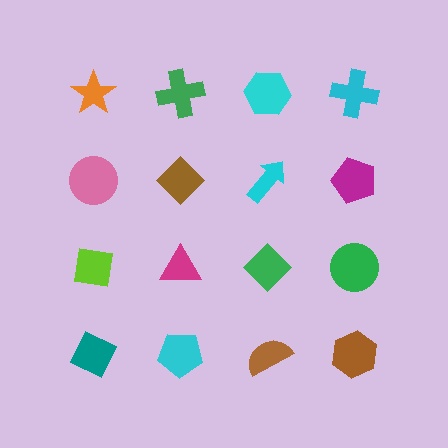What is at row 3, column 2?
A magenta triangle.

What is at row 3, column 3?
A green diamond.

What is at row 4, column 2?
A cyan pentagon.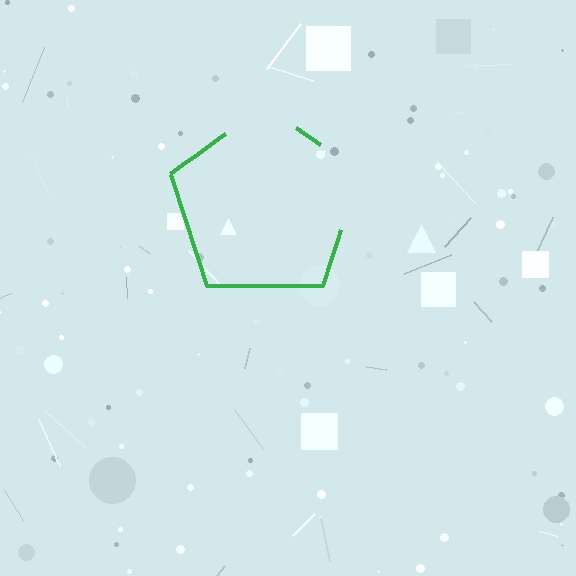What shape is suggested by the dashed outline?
The dashed outline suggests a pentagon.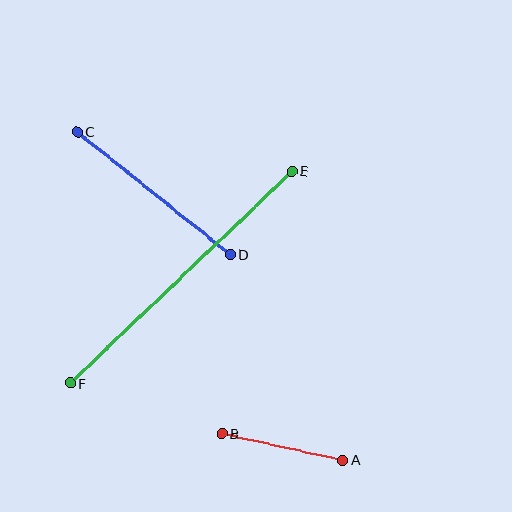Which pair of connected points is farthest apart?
Points E and F are farthest apart.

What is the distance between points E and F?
The distance is approximately 307 pixels.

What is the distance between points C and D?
The distance is approximately 196 pixels.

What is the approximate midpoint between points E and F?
The midpoint is at approximately (181, 277) pixels.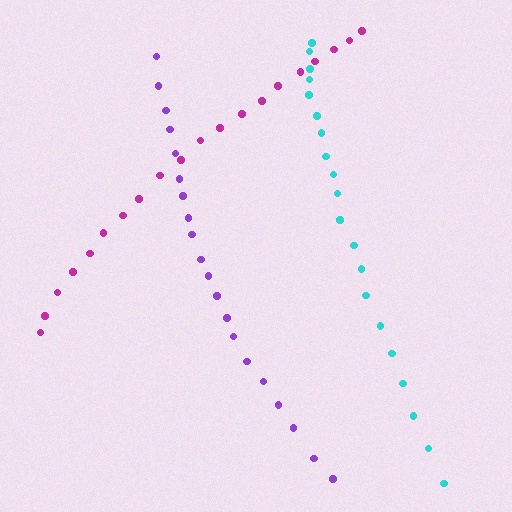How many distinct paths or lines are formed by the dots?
There are 3 distinct paths.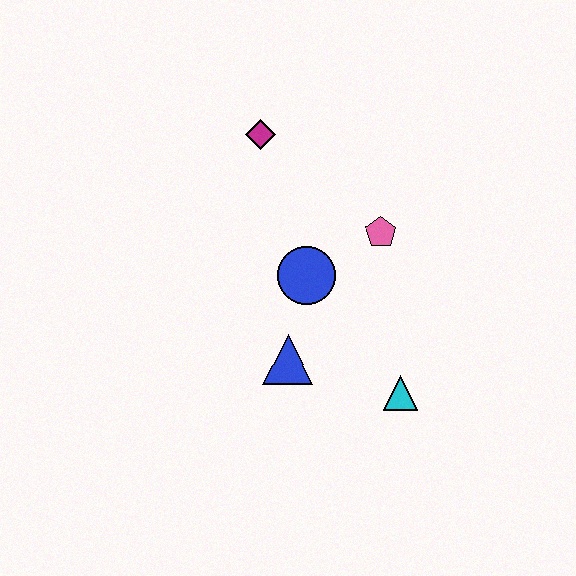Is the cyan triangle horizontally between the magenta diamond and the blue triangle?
No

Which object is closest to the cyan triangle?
The blue triangle is closest to the cyan triangle.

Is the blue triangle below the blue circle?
Yes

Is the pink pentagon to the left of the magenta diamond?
No